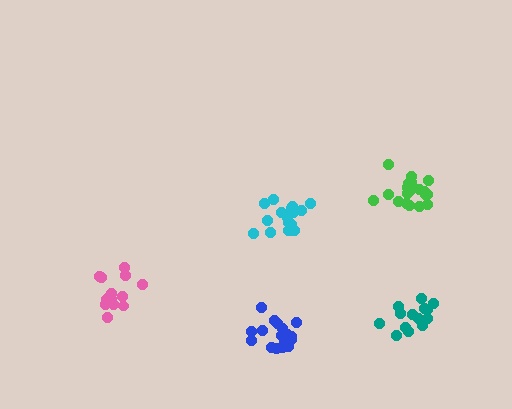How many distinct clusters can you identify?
There are 5 distinct clusters.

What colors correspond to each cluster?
The clusters are colored: teal, green, pink, blue, cyan.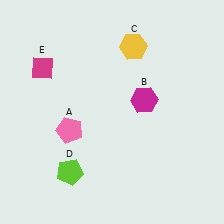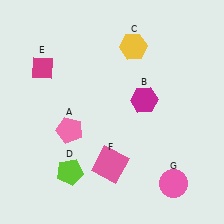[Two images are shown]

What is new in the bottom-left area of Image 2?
A pink square (F) was added in the bottom-left area of Image 2.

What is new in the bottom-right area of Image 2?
A pink circle (G) was added in the bottom-right area of Image 2.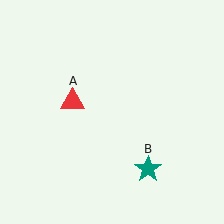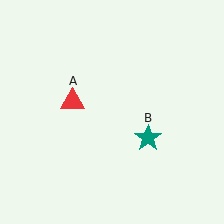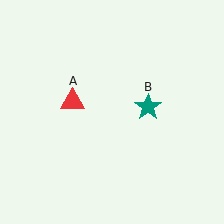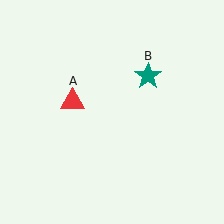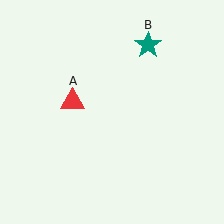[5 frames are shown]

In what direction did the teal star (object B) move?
The teal star (object B) moved up.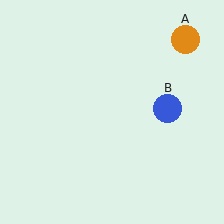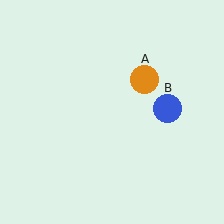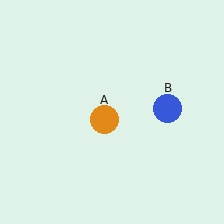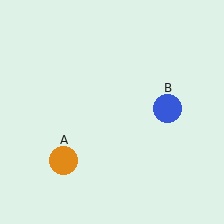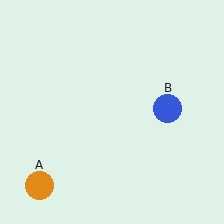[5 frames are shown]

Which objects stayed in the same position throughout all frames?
Blue circle (object B) remained stationary.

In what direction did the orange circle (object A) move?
The orange circle (object A) moved down and to the left.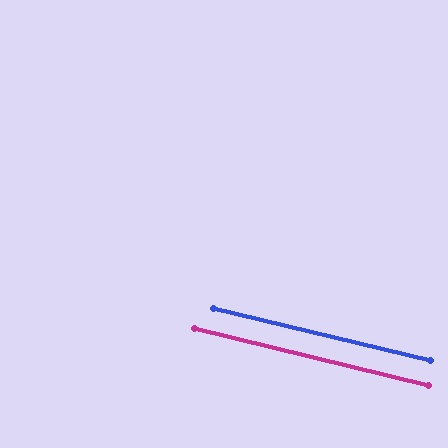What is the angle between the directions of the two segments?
Approximately 0 degrees.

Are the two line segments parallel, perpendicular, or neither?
Parallel — their directions differ by only 0.3°.